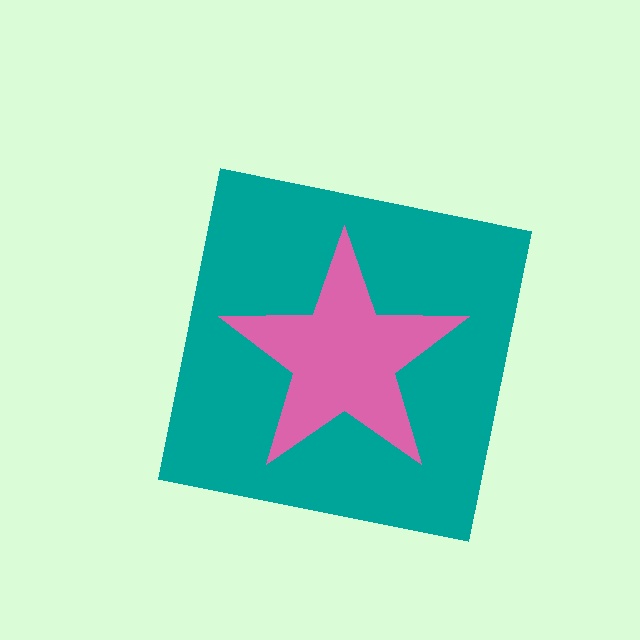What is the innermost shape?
The pink star.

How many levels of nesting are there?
2.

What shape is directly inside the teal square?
The pink star.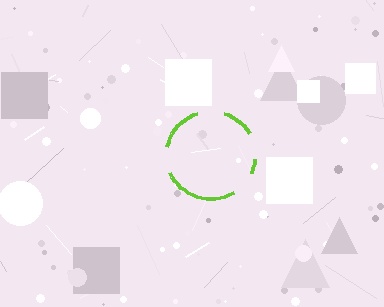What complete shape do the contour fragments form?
The contour fragments form a circle.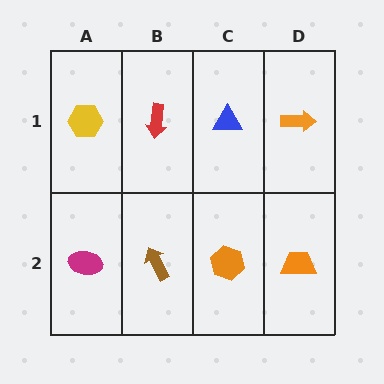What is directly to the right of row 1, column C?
An orange arrow.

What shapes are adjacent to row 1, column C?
An orange hexagon (row 2, column C), a red arrow (row 1, column B), an orange arrow (row 1, column D).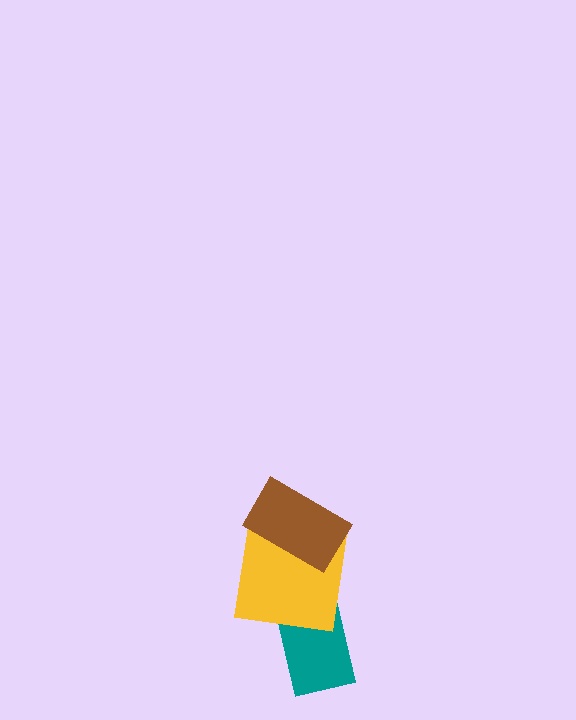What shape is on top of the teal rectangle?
The yellow square is on top of the teal rectangle.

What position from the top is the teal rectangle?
The teal rectangle is 3rd from the top.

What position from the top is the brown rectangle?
The brown rectangle is 1st from the top.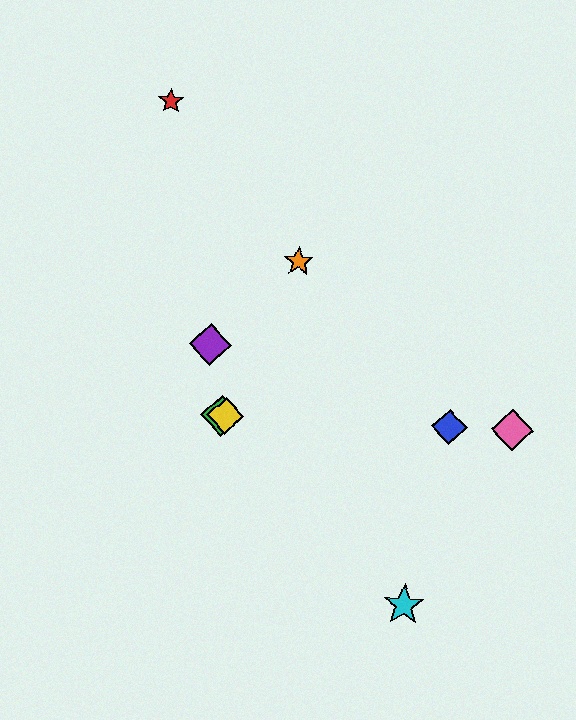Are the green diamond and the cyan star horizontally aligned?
No, the green diamond is at y≈416 and the cyan star is at y≈605.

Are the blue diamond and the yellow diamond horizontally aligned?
Yes, both are at y≈427.